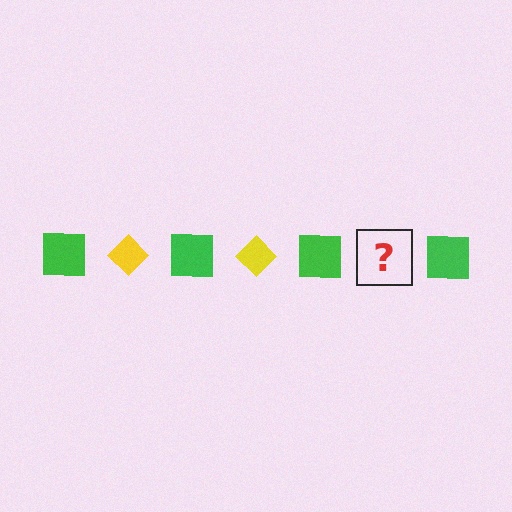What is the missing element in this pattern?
The missing element is a yellow diamond.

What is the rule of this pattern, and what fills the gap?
The rule is that the pattern alternates between green square and yellow diamond. The gap should be filled with a yellow diamond.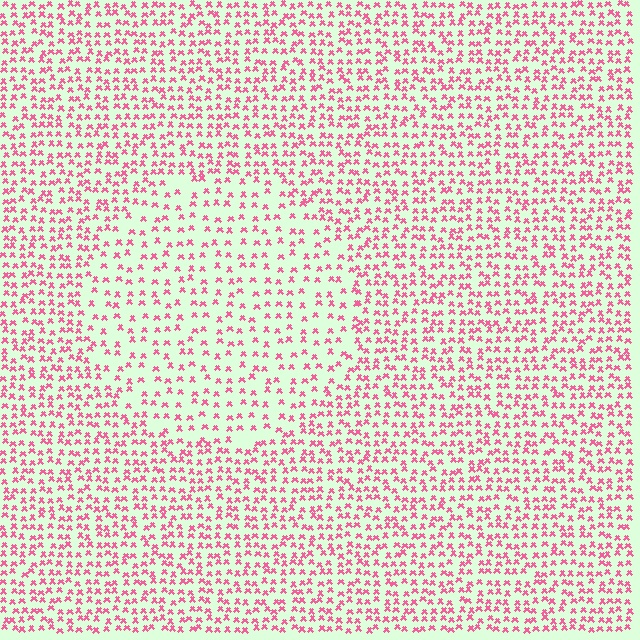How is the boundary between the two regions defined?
The boundary is defined by a change in element density (approximately 1.8x ratio). All elements are the same color, size, and shape.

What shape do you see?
I see a circle.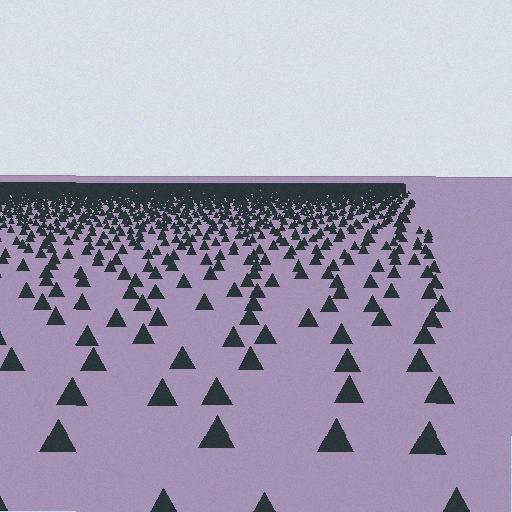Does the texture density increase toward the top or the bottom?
Density increases toward the top.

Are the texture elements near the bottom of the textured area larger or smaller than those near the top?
Larger. Near the bottom, elements are closer to the viewer and appear at a bigger on-screen size.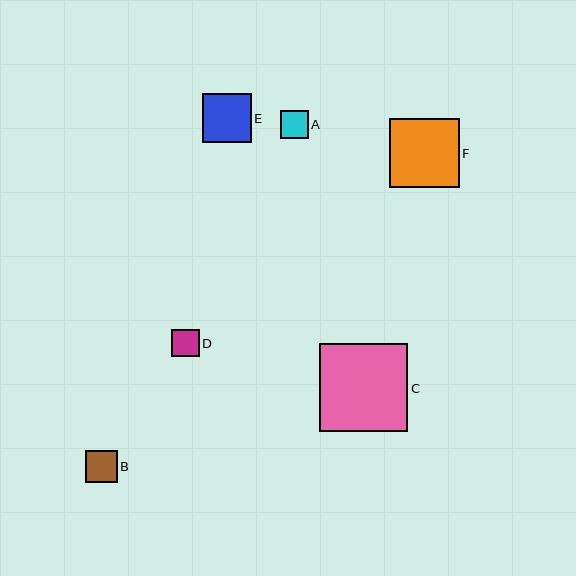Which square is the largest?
Square C is the largest with a size of approximately 88 pixels.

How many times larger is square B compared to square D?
Square B is approximately 1.2 times the size of square D.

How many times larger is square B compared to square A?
Square B is approximately 1.1 times the size of square A.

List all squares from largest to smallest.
From largest to smallest: C, F, E, B, A, D.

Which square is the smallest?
Square D is the smallest with a size of approximately 27 pixels.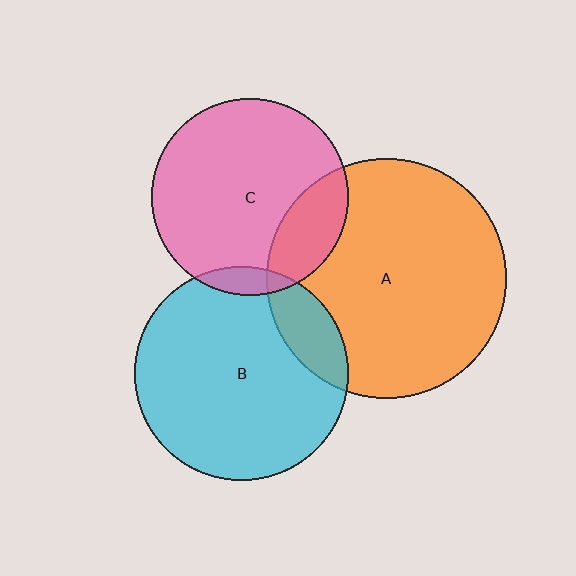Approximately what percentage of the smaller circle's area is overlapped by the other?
Approximately 5%.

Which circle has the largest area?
Circle A (orange).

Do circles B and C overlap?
Yes.